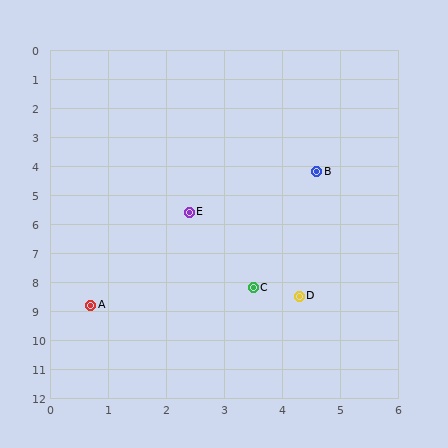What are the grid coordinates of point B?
Point B is at approximately (4.6, 4.2).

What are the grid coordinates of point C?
Point C is at approximately (3.5, 8.2).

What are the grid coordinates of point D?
Point D is at approximately (4.3, 8.5).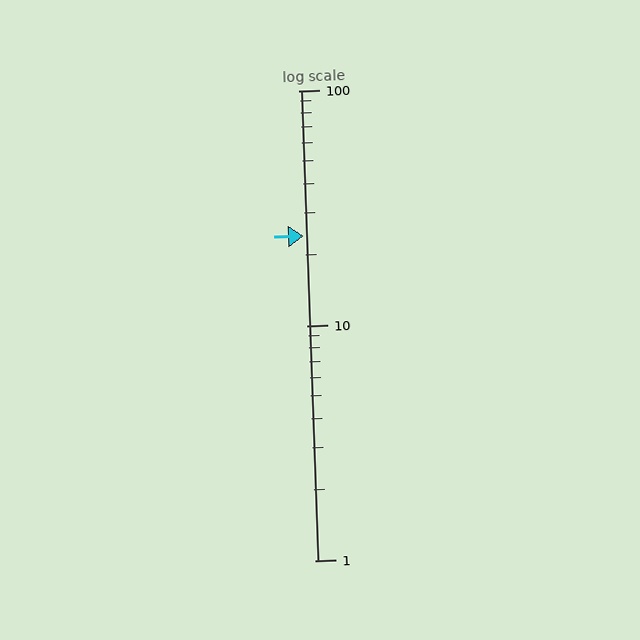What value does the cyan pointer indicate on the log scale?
The pointer indicates approximately 24.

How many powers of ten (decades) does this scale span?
The scale spans 2 decades, from 1 to 100.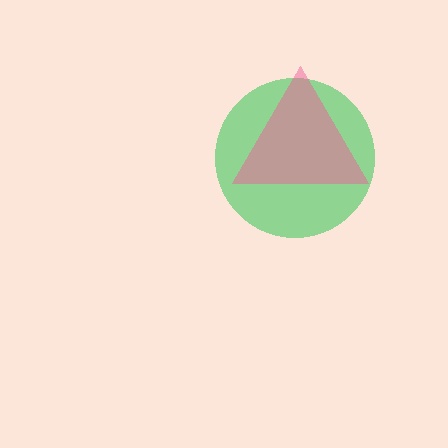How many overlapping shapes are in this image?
There are 2 overlapping shapes in the image.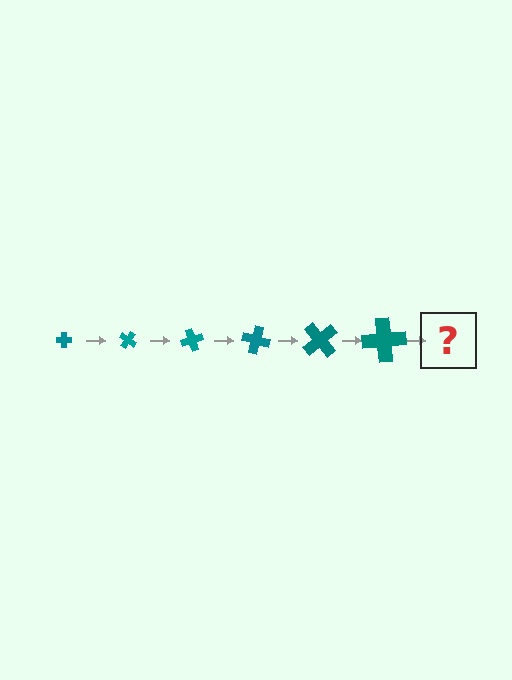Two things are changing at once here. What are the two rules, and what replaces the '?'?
The two rules are that the cross grows larger each step and it rotates 35 degrees each step. The '?' should be a cross, larger than the previous one and rotated 210 degrees from the start.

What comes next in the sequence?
The next element should be a cross, larger than the previous one and rotated 210 degrees from the start.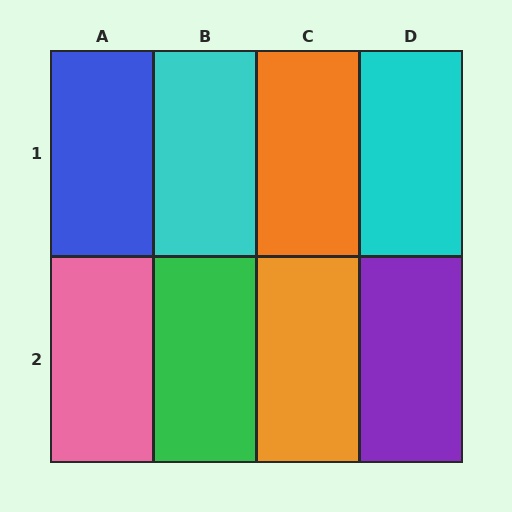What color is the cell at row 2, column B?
Green.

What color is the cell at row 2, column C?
Orange.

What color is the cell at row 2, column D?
Purple.